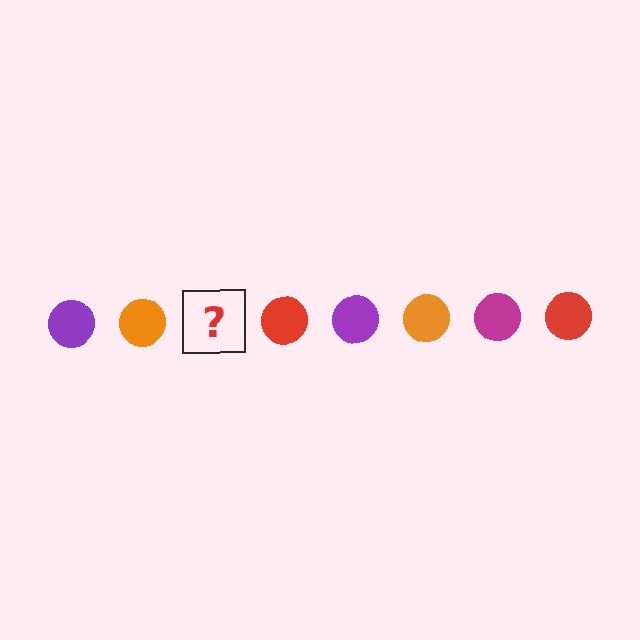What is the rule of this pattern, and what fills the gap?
The rule is that the pattern cycles through purple, orange, magenta, red circles. The gap should be filled with a magenta circle.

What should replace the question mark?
The question mark should be replaced with a magenta circle.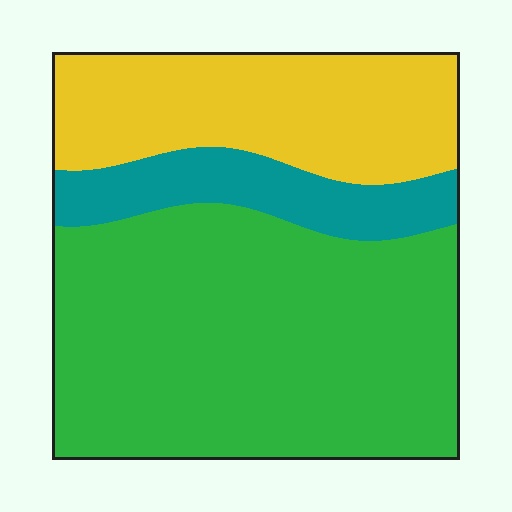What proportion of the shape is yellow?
Yellow covers 28% of the shape.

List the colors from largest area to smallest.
From largest to smallest: green, yellow, teal.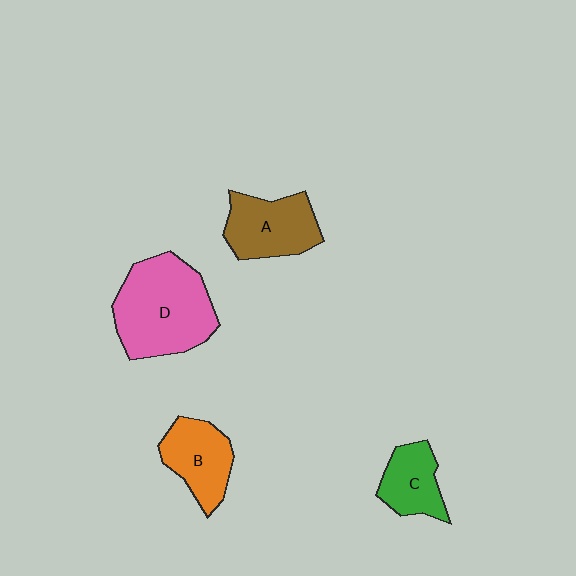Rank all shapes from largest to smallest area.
From largest to smallest: D (pink), A (brown), B (orange), C (green).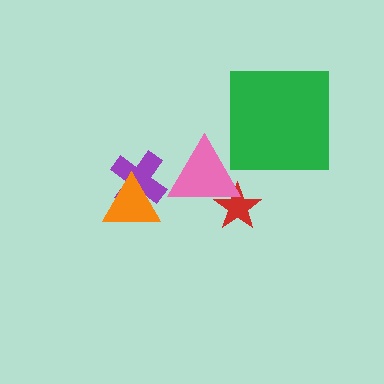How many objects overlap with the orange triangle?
1 object overlaps with the orange triangle.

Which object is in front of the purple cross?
The orange triangle is in front of the purple cross.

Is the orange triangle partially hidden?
No, no other shape covers it.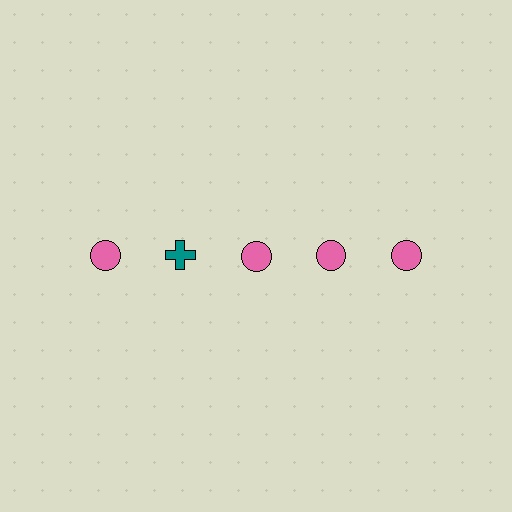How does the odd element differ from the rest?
It differs in both color (teal instead of pink) and shape (cross instead of circle).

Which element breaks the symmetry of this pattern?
The teal cross in the top row, second from left column breaks the symmetry. All other shapes are pink circles.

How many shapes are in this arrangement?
There are 5 shapes arranged in a grid pattern.